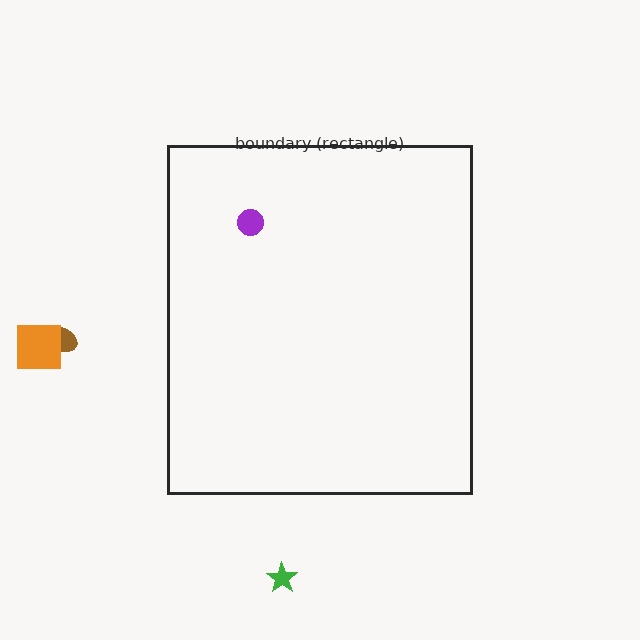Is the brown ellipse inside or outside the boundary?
Outside.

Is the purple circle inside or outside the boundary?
Inside.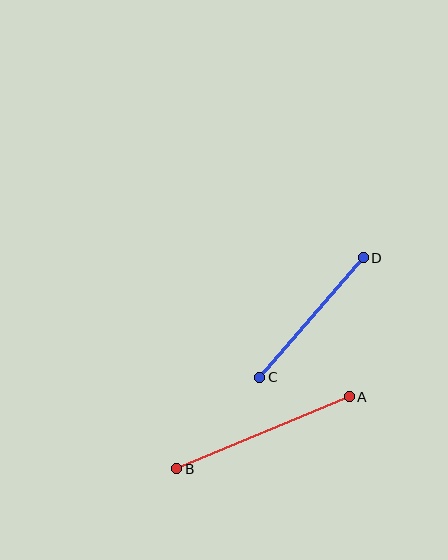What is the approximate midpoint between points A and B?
The midpoint is at approximately (263, 433) pixels.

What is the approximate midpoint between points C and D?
The midpoint is at approximately (312, 318) pixels.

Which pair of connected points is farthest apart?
Points A and B are farthest apart.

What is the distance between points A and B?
The distance is approximately 187 pixels.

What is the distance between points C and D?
The distance is approximately 158 pixels.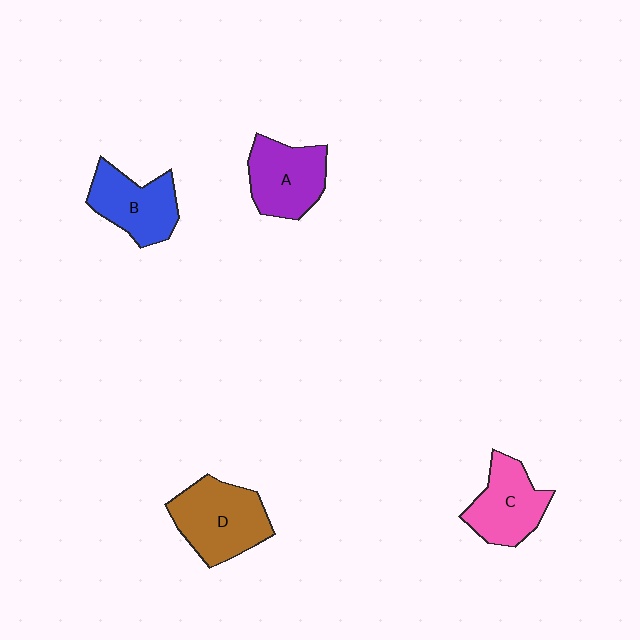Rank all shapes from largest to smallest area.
From largest to smallest: D (brown), A (purple), C (pink), B (blue).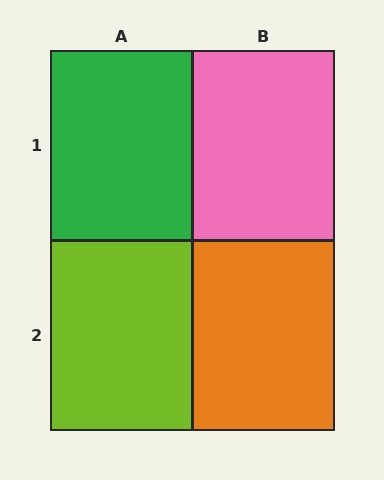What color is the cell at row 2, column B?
Orange.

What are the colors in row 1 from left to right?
Green, pink.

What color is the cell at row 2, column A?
Lime.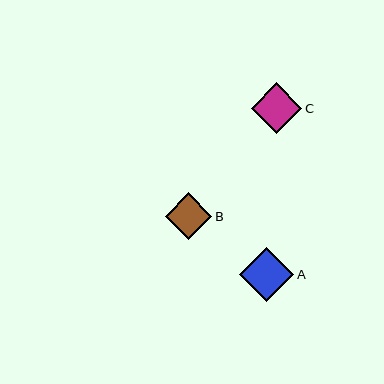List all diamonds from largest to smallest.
From largest to smallest: A, C, B.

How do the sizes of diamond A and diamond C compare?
Diamond A and diamond C are approximately the same size.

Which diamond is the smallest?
Diamond B is the smallest with a size of approximately 47 pixels.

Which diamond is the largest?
Diamond A is the largest with a size of approximately 54 pixels.